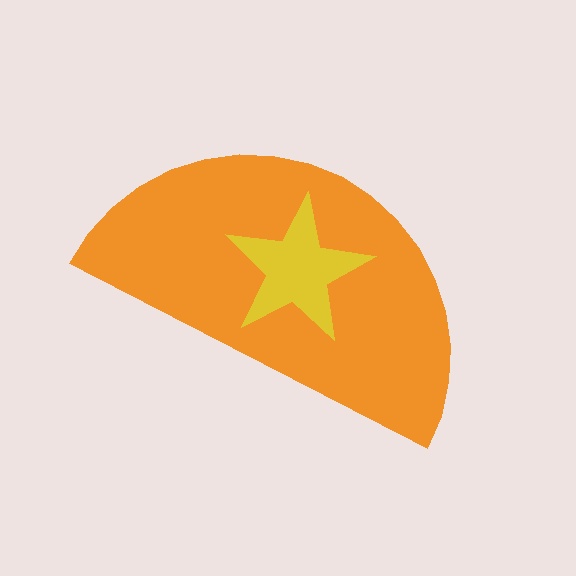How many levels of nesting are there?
2.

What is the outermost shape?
The orange semicircle.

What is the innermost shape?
The yellow star.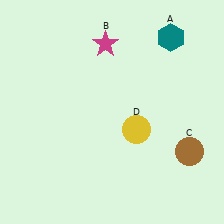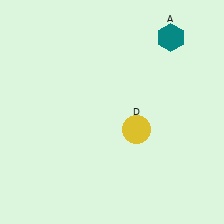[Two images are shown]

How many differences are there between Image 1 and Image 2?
There are 2 differences between the two images.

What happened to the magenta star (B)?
The magenta star (B) was removed in Image 2. It was in the top-left area of Image 1.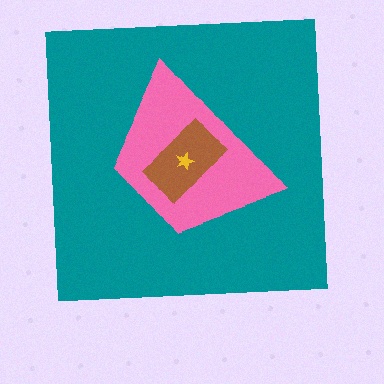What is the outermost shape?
The teal square.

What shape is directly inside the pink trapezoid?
The brown rectangle.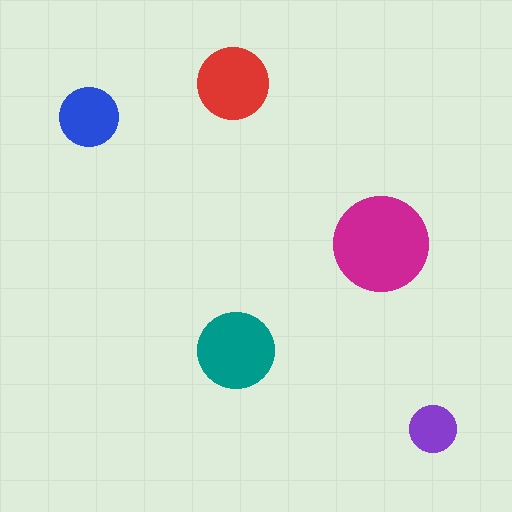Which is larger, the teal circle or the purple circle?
The teal one.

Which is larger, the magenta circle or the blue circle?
The magenta one.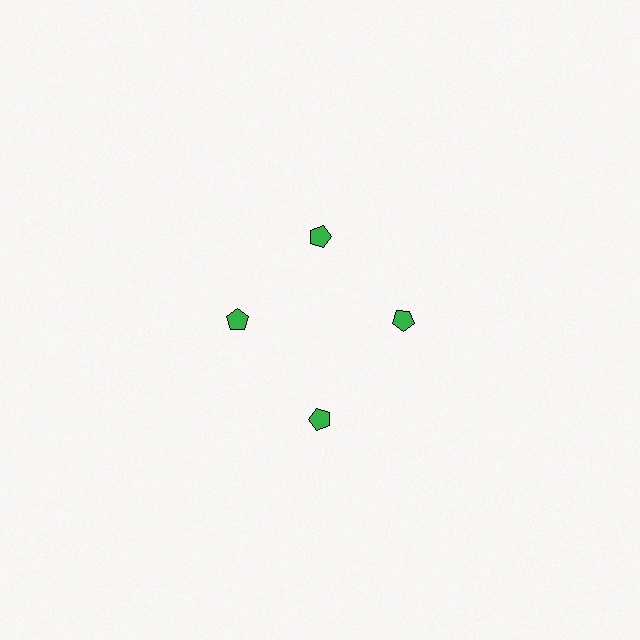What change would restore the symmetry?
The symmetry would be restored by moving it inward, back onto the ring so that all 4 pentagons sit at equal angles and equal distance from the center.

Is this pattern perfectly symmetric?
No. The 4 green pentagons are arranged in a ring, but one element near the 6 o'clock position is pushed outward from the center, breaking the 4-fold rotational symmetry.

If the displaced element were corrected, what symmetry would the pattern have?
It would have 4-fold rotational symmetry — the pattern would map onto itself every 90 degrees.